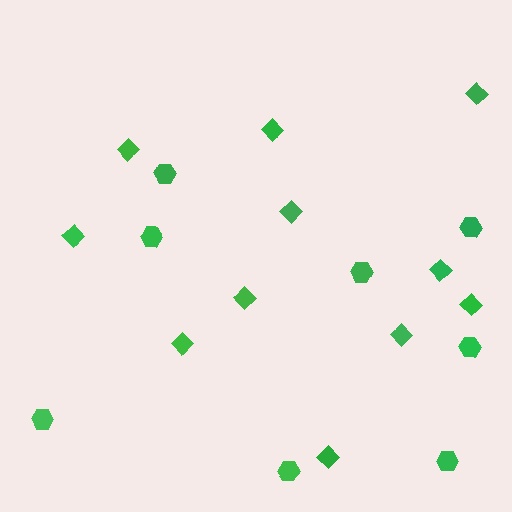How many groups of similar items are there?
There are 2 groups: one group of diamonds (11) and one group of hexagons (8).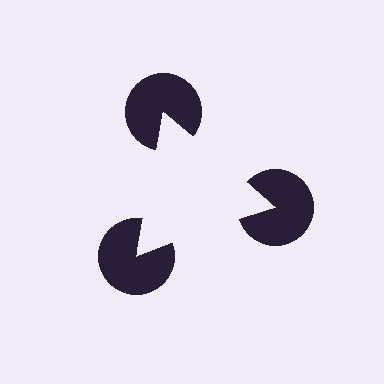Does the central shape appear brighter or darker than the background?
It typically appears slightly brighter than the background, even though no actual brightness change is drawn.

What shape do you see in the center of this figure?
An illusory triangle — its edges are inferred from the aligned wedge cuts in the pac-man discs, not physically drawn.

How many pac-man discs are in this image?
There are 3 — one at each vertex of the illusory triangle.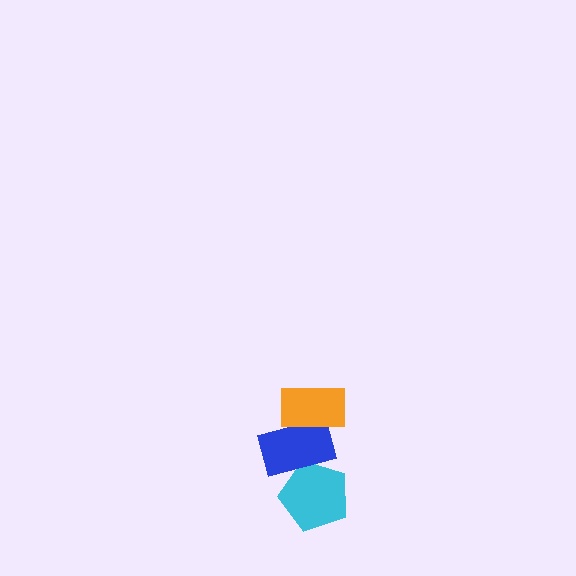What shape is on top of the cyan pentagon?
The blue rectangle is on top of the cyan pentagon.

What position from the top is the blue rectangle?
The blue rectangle is 2nd from the top.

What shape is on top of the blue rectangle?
The orange rectangle is on top of the blue rectangle.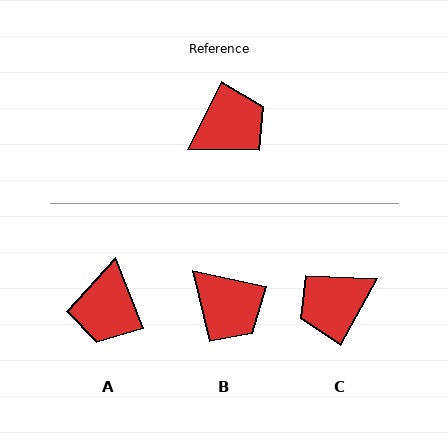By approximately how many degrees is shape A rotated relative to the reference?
Approximately 132 degrees clockwise.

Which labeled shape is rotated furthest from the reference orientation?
C, about 178 degrees away.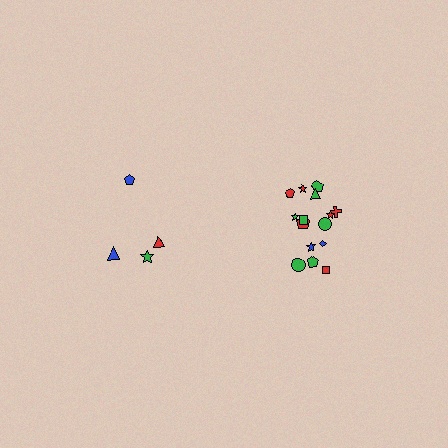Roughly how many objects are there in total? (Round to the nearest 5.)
Roughly 20 objects in total.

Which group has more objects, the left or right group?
The right group.